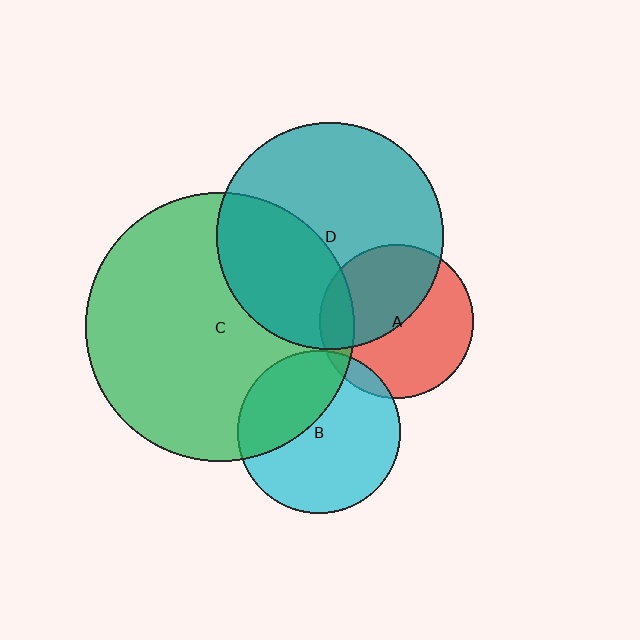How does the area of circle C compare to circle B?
Approximately 2.7 times.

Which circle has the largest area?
Circle C (green).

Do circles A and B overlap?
Yes.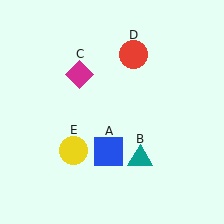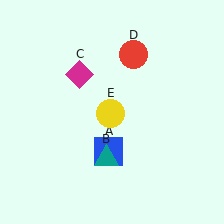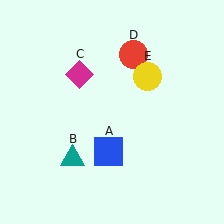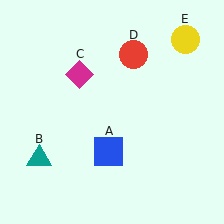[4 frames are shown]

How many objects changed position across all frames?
2 objects changed position: teal triangle (object B), yellow circle (object E).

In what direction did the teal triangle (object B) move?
The teal triangle (object B) moved left.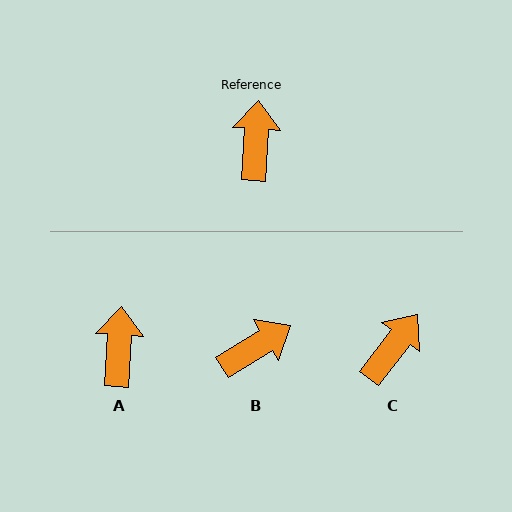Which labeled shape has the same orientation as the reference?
A.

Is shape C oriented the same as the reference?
No, it is off by about 33 degrees.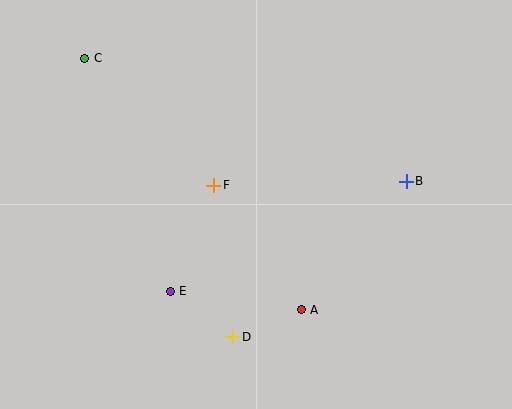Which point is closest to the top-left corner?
Point C is closest to the top-left corner.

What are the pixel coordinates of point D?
Point D is at (233, 337).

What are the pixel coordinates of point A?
Point A is at (301, 310).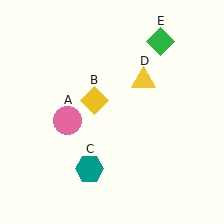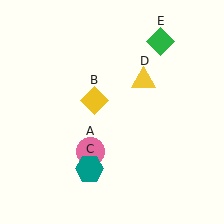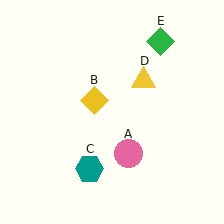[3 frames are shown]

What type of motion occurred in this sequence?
The pink circle (object A) rotated counterclockwise around the center of the scene.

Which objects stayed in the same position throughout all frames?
Yellow diamond (object B) and teal hexagon (object C) and yellow triangle (object D) and green diamond (object E) remained stationary.